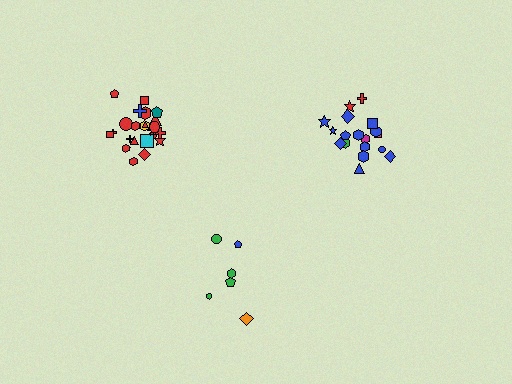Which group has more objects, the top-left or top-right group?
The top-left group.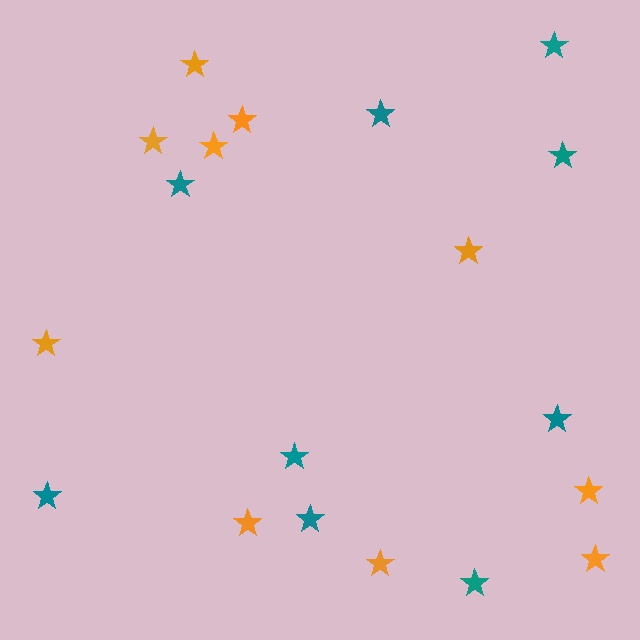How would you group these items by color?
There are 2 groups: one group of orange stars (10) and one group of teal stars (9).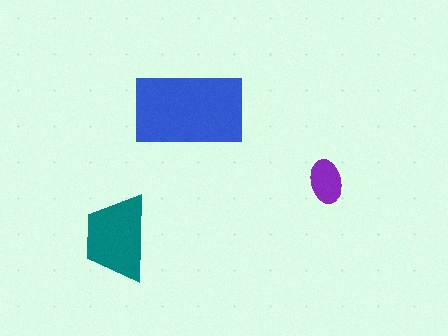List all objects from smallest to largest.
The purple ellipse, the teal trapezoid, the blue rectangle.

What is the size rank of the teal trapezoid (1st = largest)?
2nd.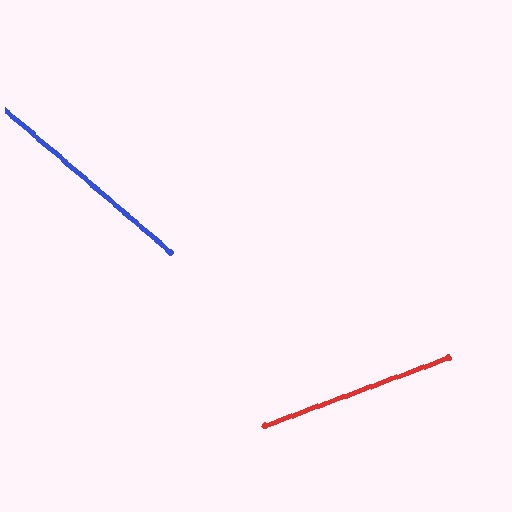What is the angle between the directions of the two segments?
Approximately 61 degrees.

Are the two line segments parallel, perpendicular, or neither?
Neither parallel nor perpendicular — they differ by about 61°.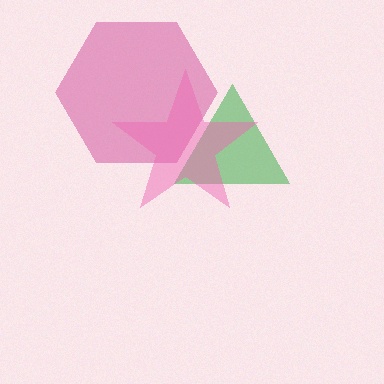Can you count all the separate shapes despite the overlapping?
Yes, there are 3 separate shapes.